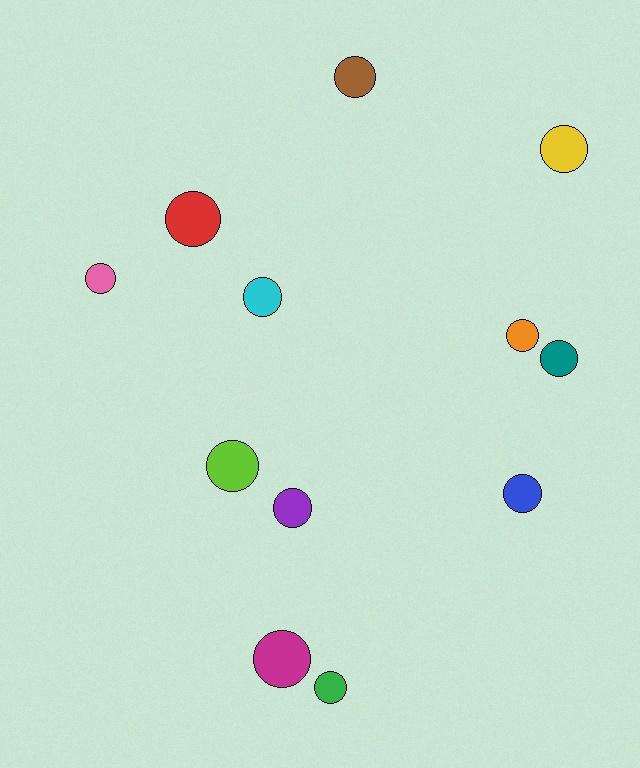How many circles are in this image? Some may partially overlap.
There are 12 circles.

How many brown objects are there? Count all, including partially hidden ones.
There is 1 brown object.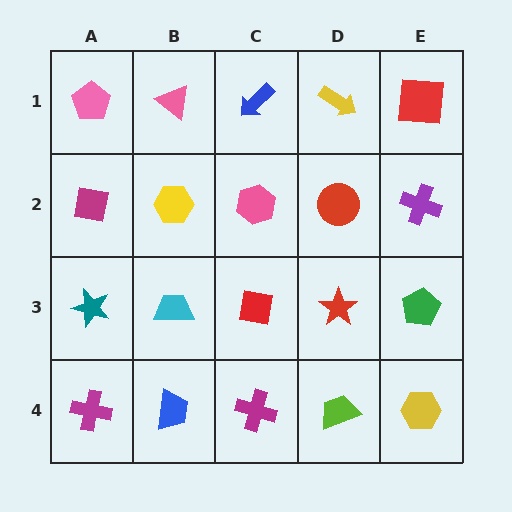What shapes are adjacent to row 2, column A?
A pink pentagon (row 1, column A), a teal star (row 3, column A), a yellow hexagon (row 2, column B).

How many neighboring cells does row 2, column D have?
4.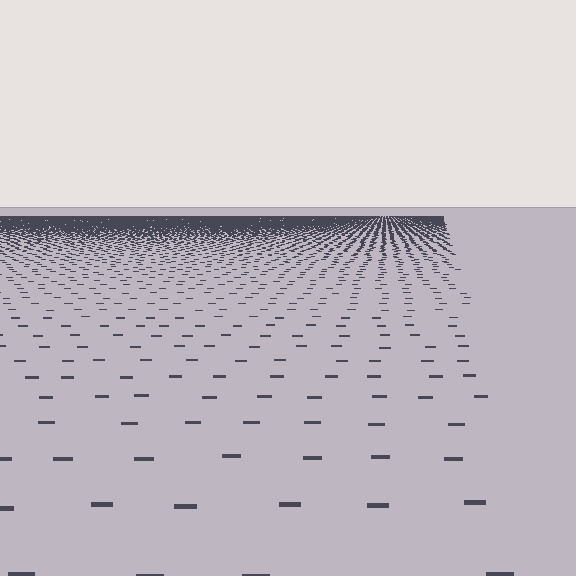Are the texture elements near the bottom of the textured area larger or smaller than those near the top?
Larger. Near the bottom, elements are closer to the viewer and appear at a bigger on-screen size.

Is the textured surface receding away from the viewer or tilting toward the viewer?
The surface is receding away from the viewer. Texture elements get smaller and denser toward the top.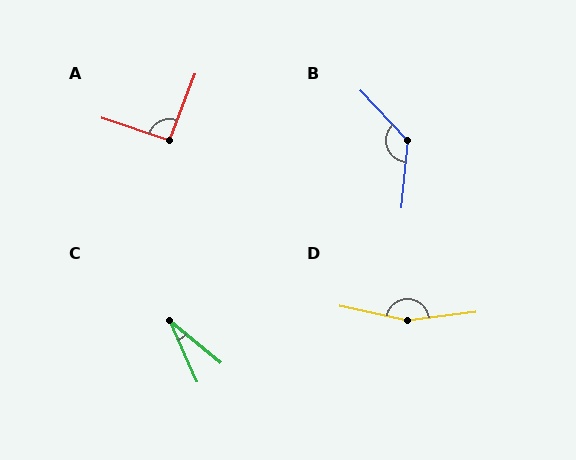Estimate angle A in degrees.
Approximately 92 degrees.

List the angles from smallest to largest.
C (26°), A (92°), B (131°), D (161°).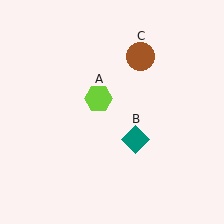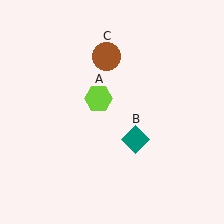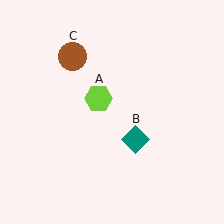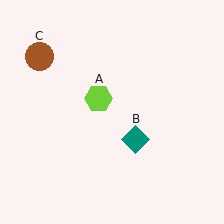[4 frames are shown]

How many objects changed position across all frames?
1 object changed position: brown circle (object C).